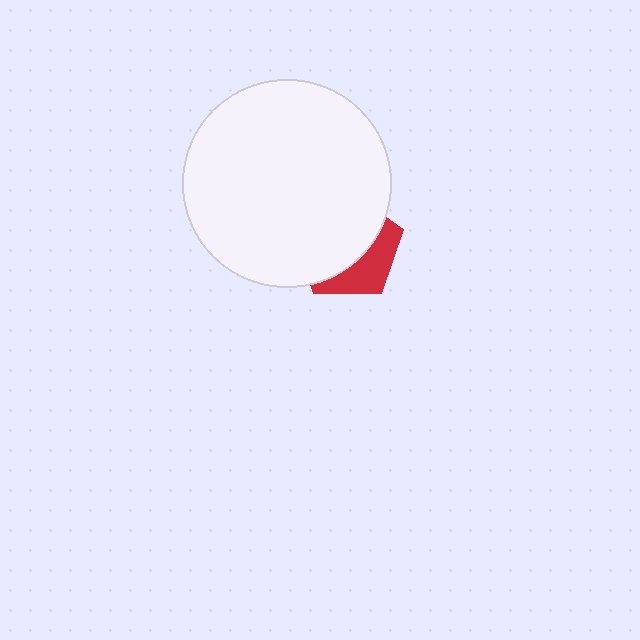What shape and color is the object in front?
The object in front is a white circle.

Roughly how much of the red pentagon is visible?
A small part of it is visible (roughly 35%).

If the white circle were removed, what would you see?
You would see the complete red pentagon.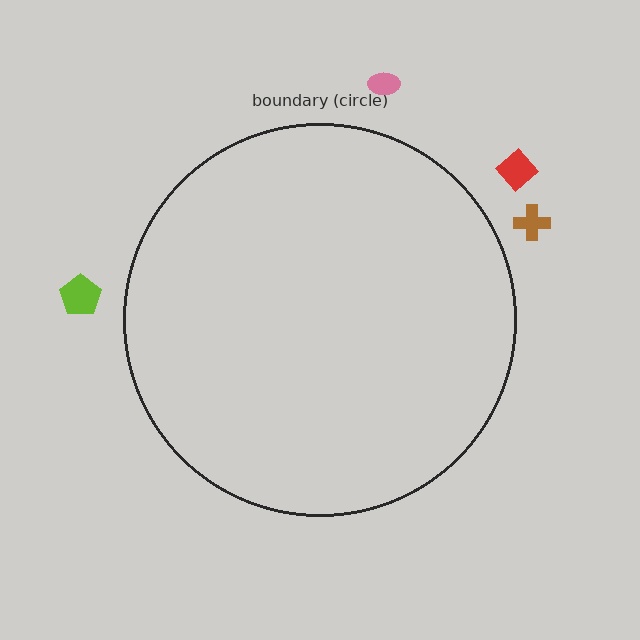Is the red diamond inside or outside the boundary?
Outside.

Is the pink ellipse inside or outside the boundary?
Outside.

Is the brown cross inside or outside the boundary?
Outside.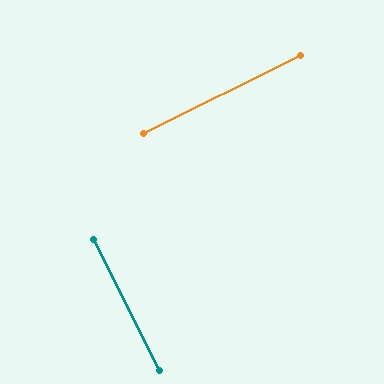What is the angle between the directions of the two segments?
Approximately 90 degrees.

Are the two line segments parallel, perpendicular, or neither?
Perpendicular — they meet at approximately 90°.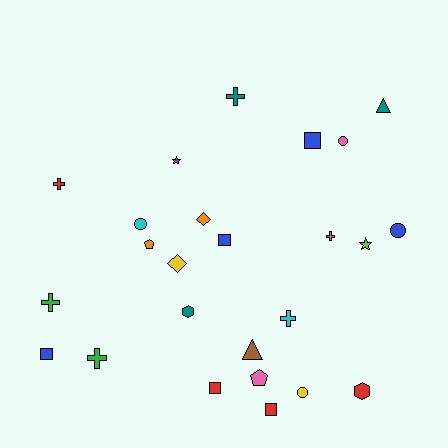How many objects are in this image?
There are 25 objects.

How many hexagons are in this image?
There are 2 hexagons.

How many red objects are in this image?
There are 4 red objects.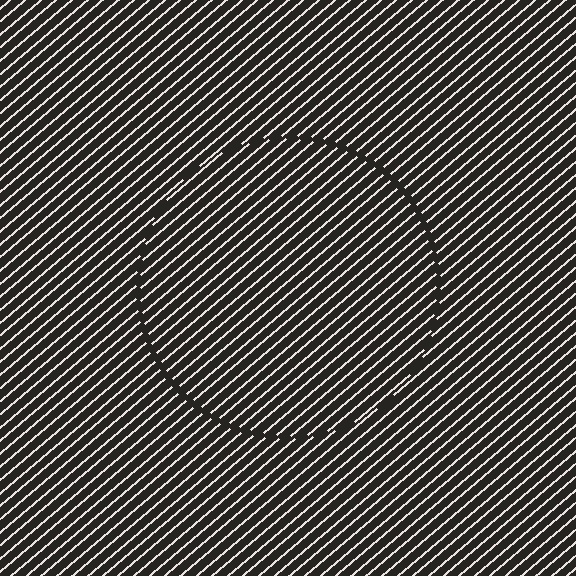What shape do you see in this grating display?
An illusory circle. The interior of the shape contains the same grating, shifted by half a period — the contour is defined by the phase discontinuity where line-ends from the inner and outer gratings abut.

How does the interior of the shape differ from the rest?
The interior of the shape contains the same grating, shifted by half a period — the contour is defined by the phase discontinuity where line-ends from the inner and outer gratings abut.